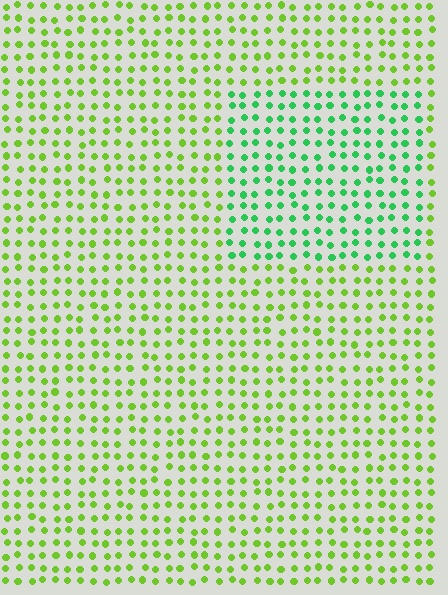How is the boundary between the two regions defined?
The boundary is defined purely by a slight shift in hue (about 42 degrees). Spacing, size, and orientation are identical on both sides.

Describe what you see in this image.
The image is filled with small lime elements in a uniform arrangement. A rectangle-shaped region is visible where the elements are tinted to a slightly different hue, forming a subtle color boundary.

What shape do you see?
I see a rectangle.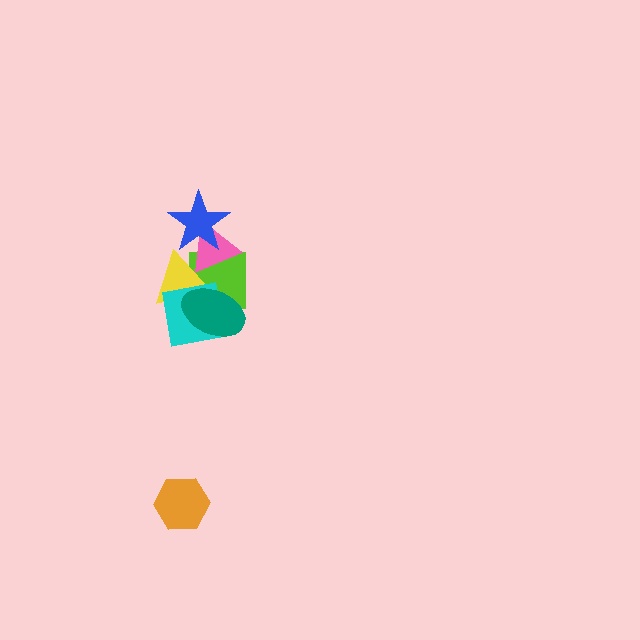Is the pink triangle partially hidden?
Yes, it is partially covered by another shape.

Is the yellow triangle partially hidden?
Yes, it is partially covered by another shape.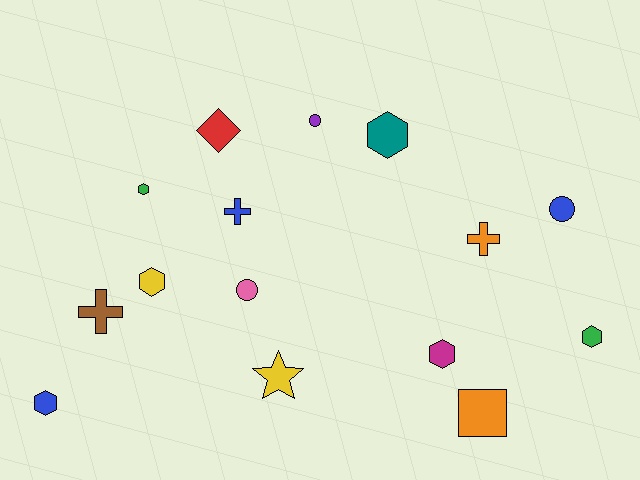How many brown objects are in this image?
There is 1 brown object.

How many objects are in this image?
There are 15 objects.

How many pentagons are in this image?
There are no pentagons.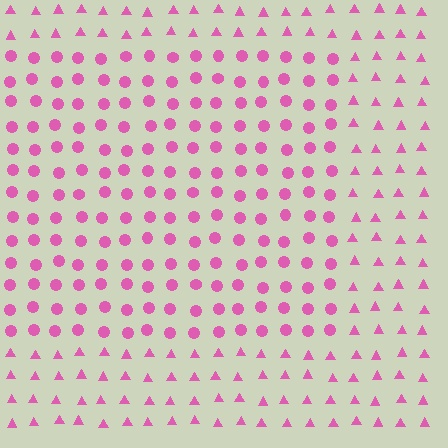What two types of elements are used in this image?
The image uses circles inside the rectangle region and triangles outside it.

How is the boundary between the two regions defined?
The boundary is defined by a change in element shape: circles inside vs. triangles outside. All elements share the same color and spacing.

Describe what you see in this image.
The image is filled with small pink elements arranged in a uniform grid. A rectangle-shaped region contains circles, while the surrounding area contains triangles. The boundary is defined purely by the change in element shape.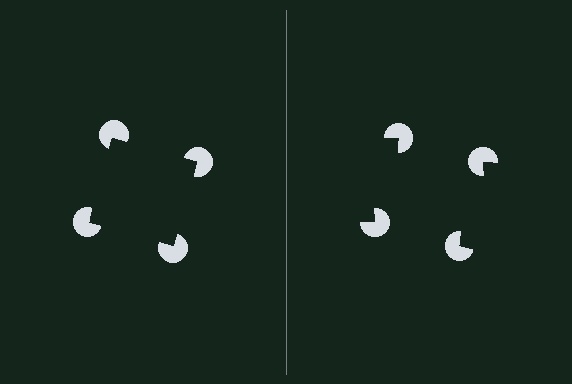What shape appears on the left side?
An illusory square.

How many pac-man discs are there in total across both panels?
8 — 4 on each side.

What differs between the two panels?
The pac-man discs are positioned identically on both sides; only the wedge orientations differ. On the left they align to a square; on the right they are misaligned.